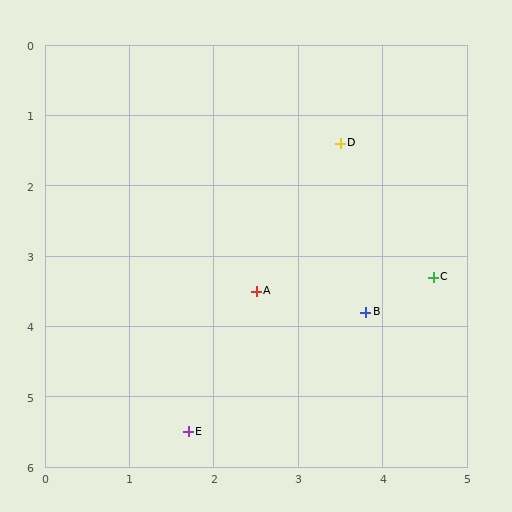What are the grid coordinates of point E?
Point E is at approximately (1.7, 5.5).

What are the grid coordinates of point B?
Point B is at approximately (3.8, 3.8).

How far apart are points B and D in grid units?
Points B and D are about 2.4 grid units apart.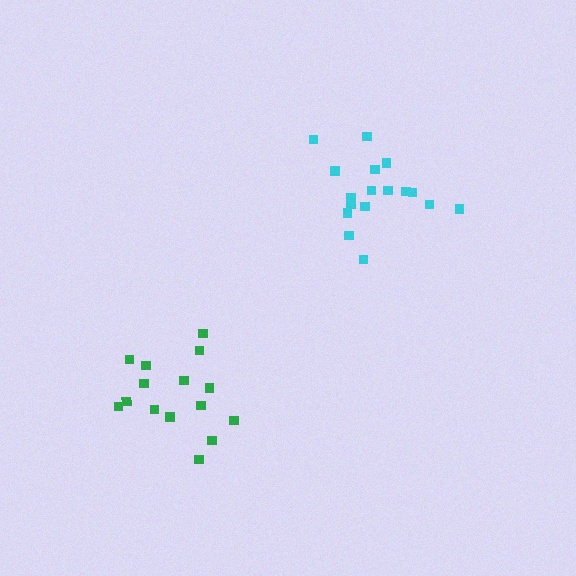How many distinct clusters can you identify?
There are 2 distinct clusters.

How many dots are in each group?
Group 1: 15 dots, Group 2: 17 dots (32 total).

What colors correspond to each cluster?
The clusters are colored: green, cyan.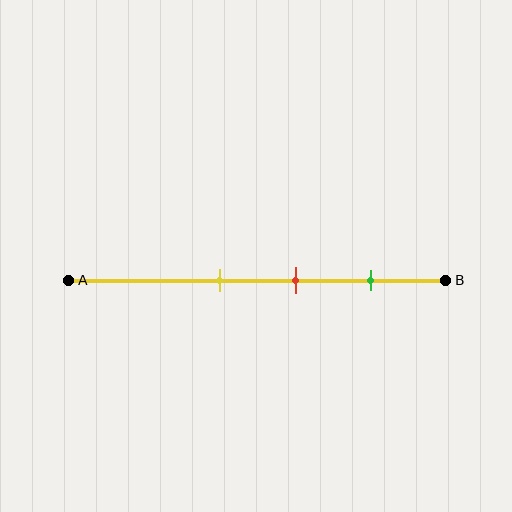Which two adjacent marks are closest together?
The yellow and red marks are the closest adjacent pair.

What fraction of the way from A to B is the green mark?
The green mark is approximately 80% (0.8) of the way from A to B.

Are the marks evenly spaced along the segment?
Yes, the marks are approximately evenly spaced.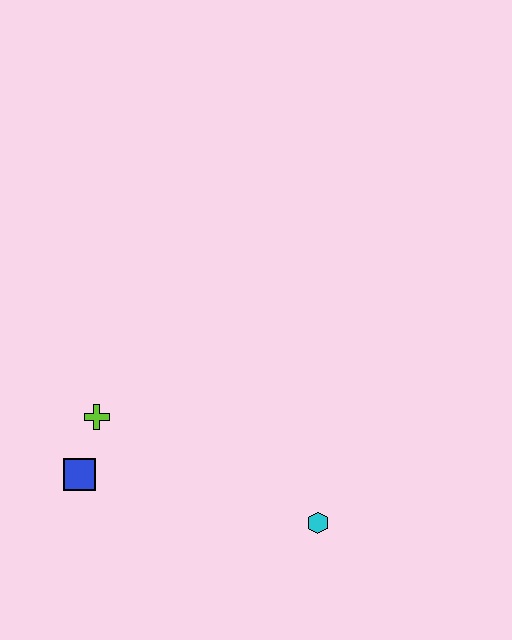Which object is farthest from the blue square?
The cyan hexagon is farthest from the blue square.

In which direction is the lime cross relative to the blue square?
The lime cross is above the blue square.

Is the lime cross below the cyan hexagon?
No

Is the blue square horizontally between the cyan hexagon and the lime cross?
No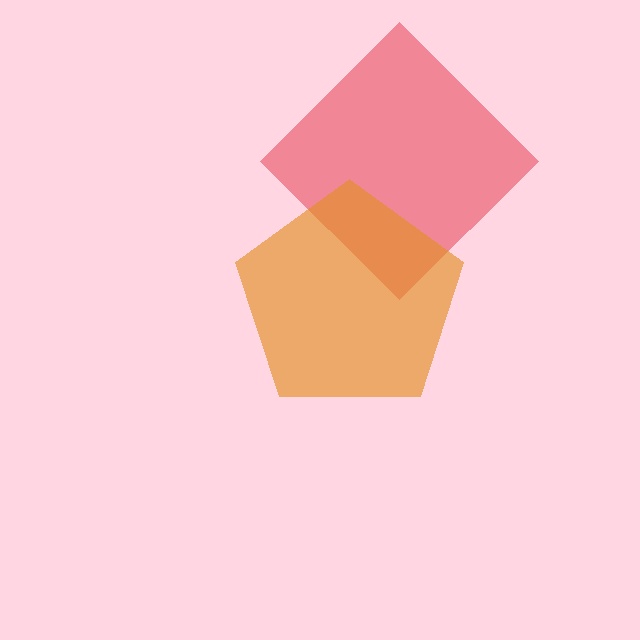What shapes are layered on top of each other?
The layered shapes are: a red diamond, an orange pentagon.